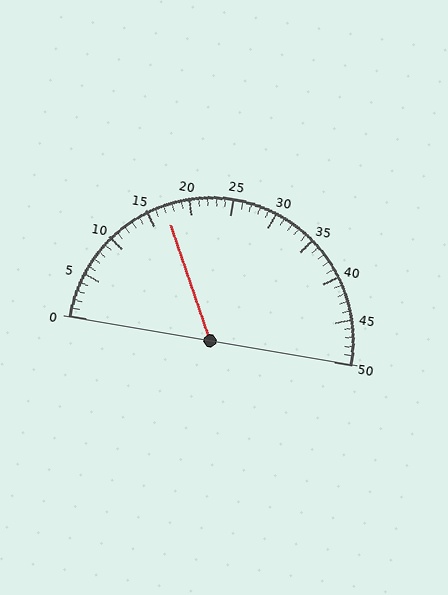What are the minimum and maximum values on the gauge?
The gauge ranges from 0 to 50.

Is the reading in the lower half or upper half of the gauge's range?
The reading is in the lower half of the range (0 to 50).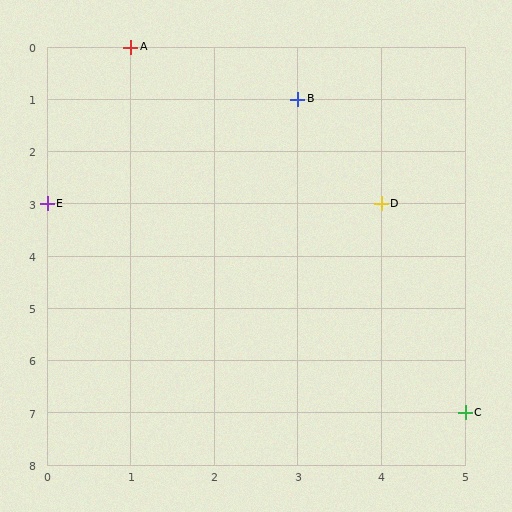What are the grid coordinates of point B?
Point B is at grid coordinates (3, 1).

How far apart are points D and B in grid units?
Points D and B are 1 column and 2 rows apart (about 2.2 grid units diagonally).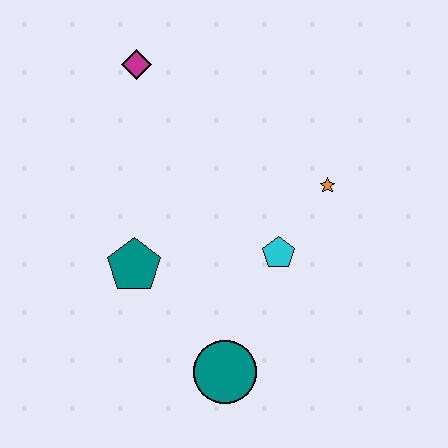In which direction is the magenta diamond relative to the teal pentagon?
The magenta diamond is above the teal pentagon.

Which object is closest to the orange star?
The cyan pentagon is closest to the orange star.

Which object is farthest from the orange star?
The magenta diamond is farthest from the orange star.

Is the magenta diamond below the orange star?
No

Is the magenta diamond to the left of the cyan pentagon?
Yes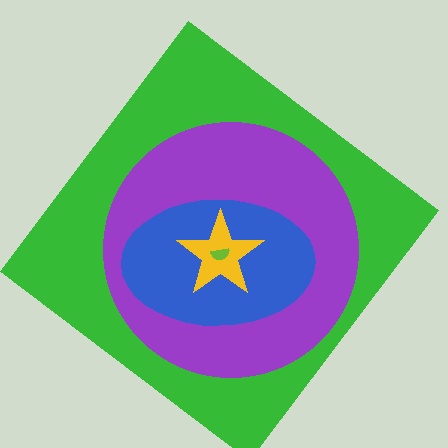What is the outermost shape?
The green diamond.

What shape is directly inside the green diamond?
The purple circle.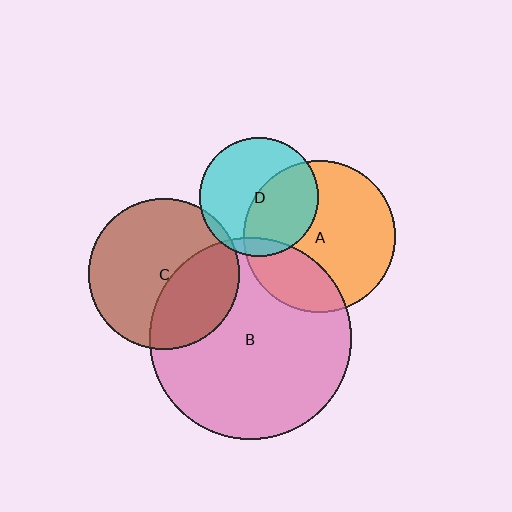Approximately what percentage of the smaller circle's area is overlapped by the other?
Approximately 10%.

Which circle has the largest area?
Circle B (pink).